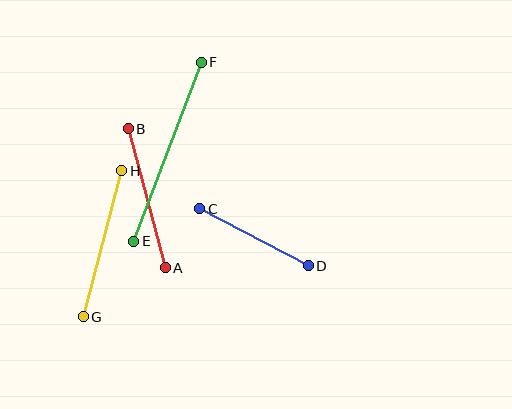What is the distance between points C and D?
The distance is approximately 123 pixels.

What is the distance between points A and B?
The distance is approximately 144 pixels.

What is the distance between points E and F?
The distance is approximately 191 pixels.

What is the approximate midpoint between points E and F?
The midpoint is at approximately (167, 152) pixels.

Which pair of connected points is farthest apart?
Points E and F are farthest apart.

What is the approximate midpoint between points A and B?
The midpoint is at approximately (147, 198) pixels.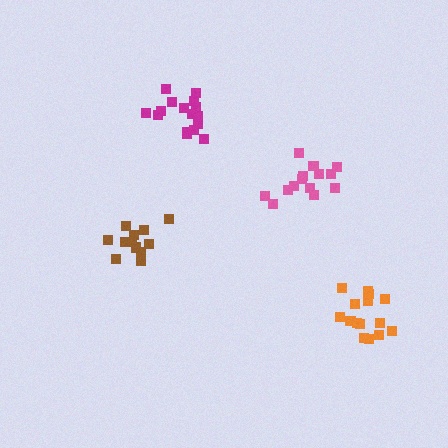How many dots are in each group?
Group 1: 15 dots, Group 2: 15 dots, Group 3: 13 dots, Group 4: 16 dots (59 total).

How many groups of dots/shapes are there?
There are 4 groups.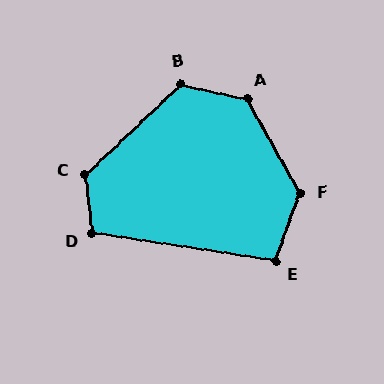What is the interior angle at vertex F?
Approximately 131 degrees (obtuse).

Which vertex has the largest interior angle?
A, at approximately 132 degrees.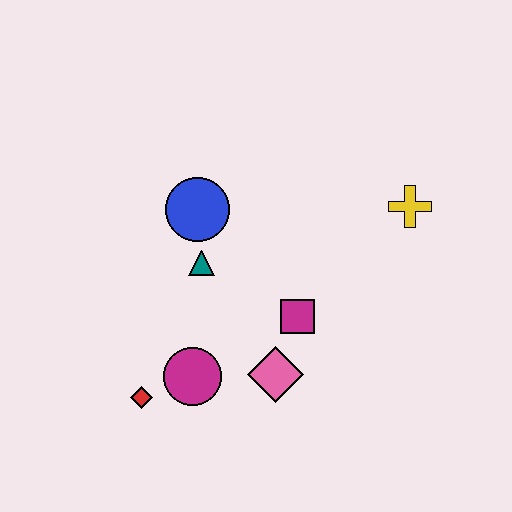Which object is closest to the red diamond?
The magenta circle is closest to the red diamond.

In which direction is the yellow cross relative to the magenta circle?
The yellow cross is to the right of the magenta circle.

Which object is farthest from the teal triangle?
The yellow cross is farthest from the teal triangle.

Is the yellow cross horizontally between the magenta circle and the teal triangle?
No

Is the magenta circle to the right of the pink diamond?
No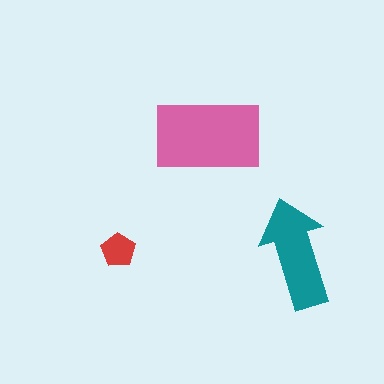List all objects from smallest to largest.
The red pentagon, the teal arrow, the pink rectangle.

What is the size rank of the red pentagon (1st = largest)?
3rd.